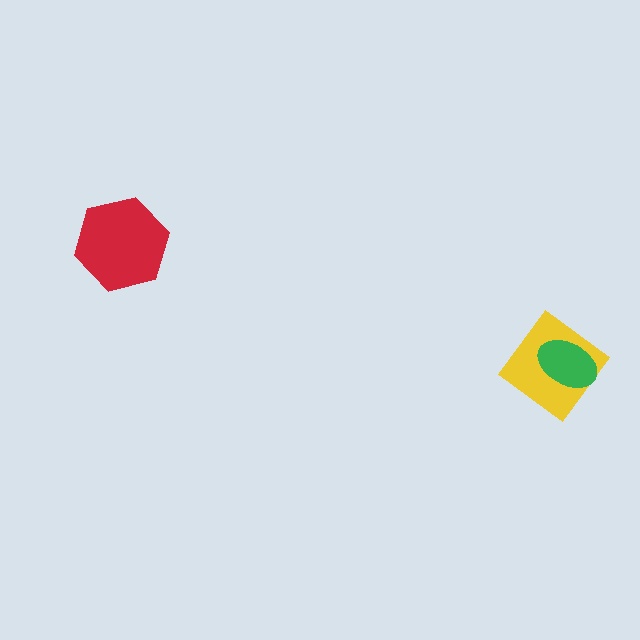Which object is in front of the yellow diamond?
The green ellipse is in front of the yellow diamond.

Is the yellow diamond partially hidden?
Yes, it is partially covered by another shape.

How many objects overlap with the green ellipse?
1 object overlaps with the green ellipse.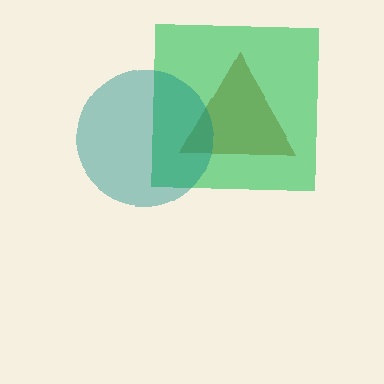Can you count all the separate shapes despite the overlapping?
Yes, there are 3 separate shapes.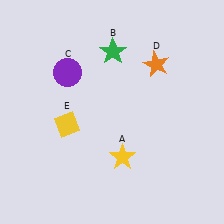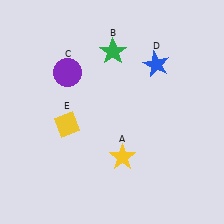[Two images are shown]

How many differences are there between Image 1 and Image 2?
There is 1 difference between the two images.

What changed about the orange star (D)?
In Image 1, D is orange. In Image 2, it changed to blue.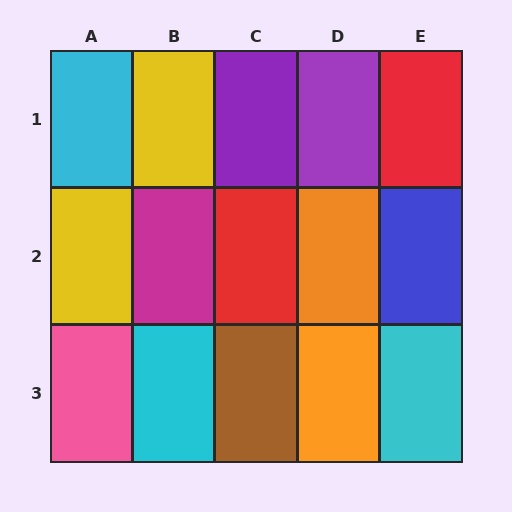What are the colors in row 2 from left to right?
Yellow, magenta, red, orange, blue.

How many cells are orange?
2 cells are orange.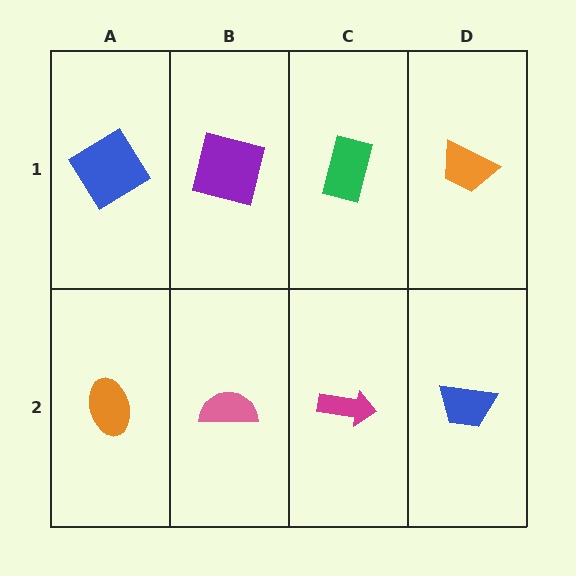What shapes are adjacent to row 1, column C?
A magenta arrow (row 2, column C), a purple square (row 1, column B), an orange trapezoid (row 1, column D).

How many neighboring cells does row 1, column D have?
2.